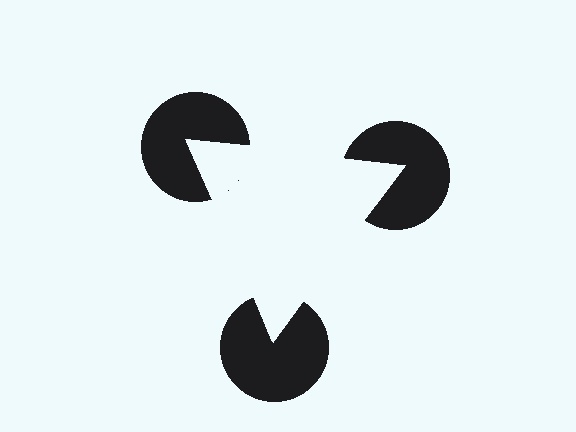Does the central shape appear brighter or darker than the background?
It typically appears slightly brighter than the background, even though no actual brightness change is drawn.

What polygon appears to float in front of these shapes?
An illusory triangle — its edges are inferred from the aligned wedge cuts in the pac-man discs, not physically drawn.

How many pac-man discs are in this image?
There are 3 — one at each vertex of the illusory triangle.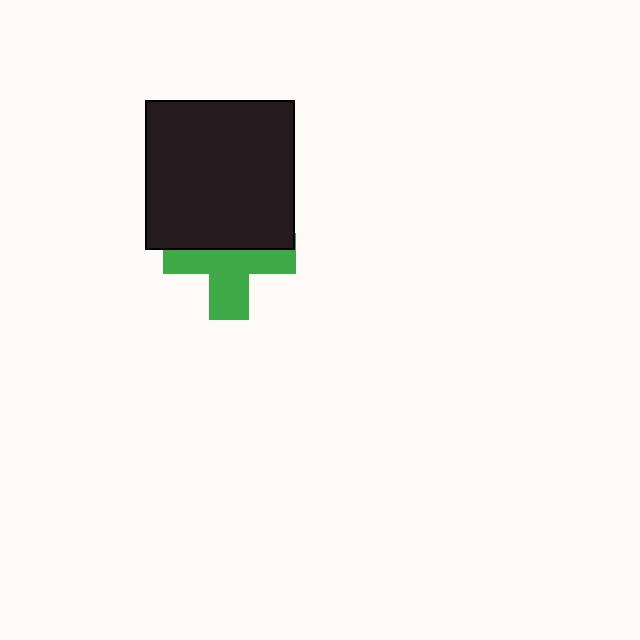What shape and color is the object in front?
The object in front is a black square.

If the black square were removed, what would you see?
You would see the complete green cross.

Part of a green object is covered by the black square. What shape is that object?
It is a cross.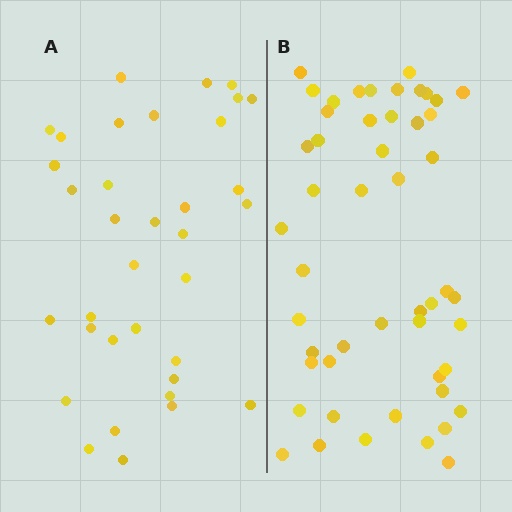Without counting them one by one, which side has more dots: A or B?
Region B (the right region) has more dots.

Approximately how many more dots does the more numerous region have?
Region B has approximately 15 more dots than region A.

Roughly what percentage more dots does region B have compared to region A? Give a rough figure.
About 45% more.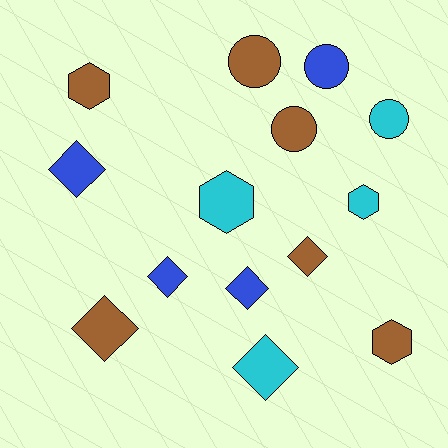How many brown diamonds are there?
There are 2 brown diamonds.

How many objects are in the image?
There are 14 objects.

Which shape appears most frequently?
Diamond, with 6 objects.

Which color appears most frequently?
Brown, with 6 objects.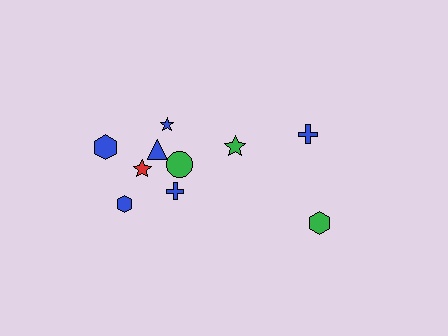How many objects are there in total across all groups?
There are 10 objects.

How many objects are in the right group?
There are 3 objects.